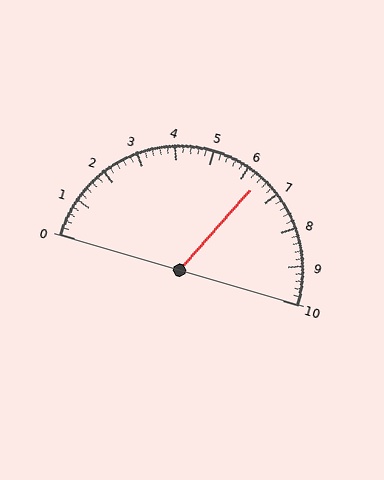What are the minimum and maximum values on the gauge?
The gauge ranges from 0 to 10.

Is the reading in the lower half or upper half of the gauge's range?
The reading is in the upper half of the range (0 to 10).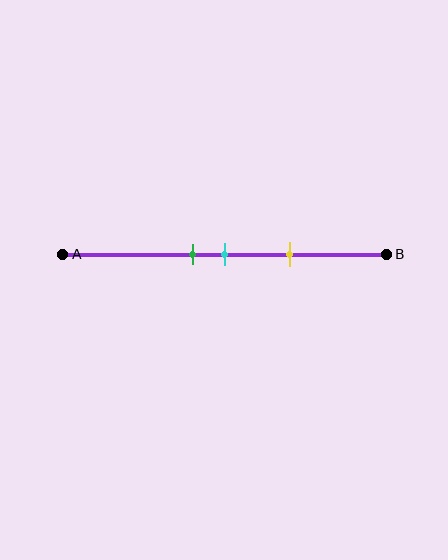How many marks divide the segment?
There are 3 marks dividing the segment.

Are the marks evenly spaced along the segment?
Yes, the marks are approximately evenly spaced.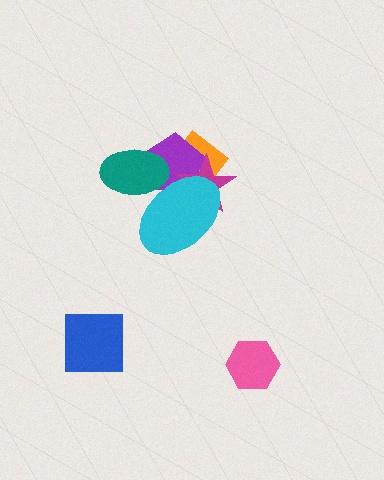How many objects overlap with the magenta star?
3 objects overlap with the magenta star.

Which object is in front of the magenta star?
The cyan ellipse is in front of the magenta star.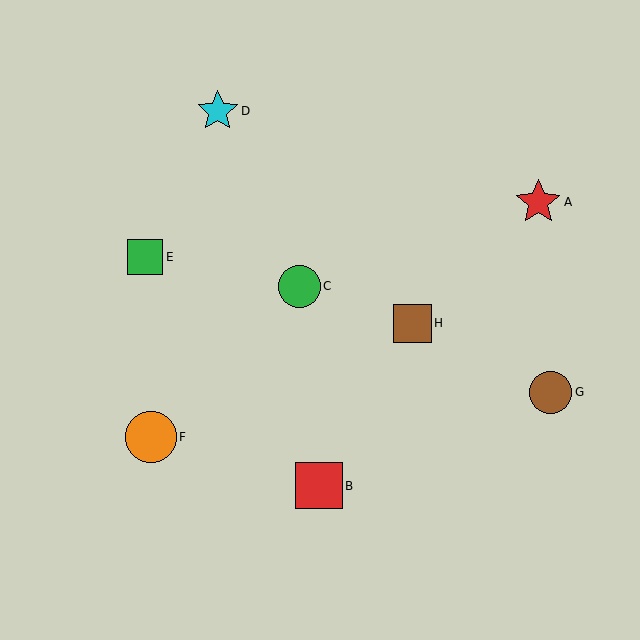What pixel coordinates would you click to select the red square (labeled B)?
Click at (319, 486) to select the red square B.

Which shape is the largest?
The orange circle (labeled F) is the largest.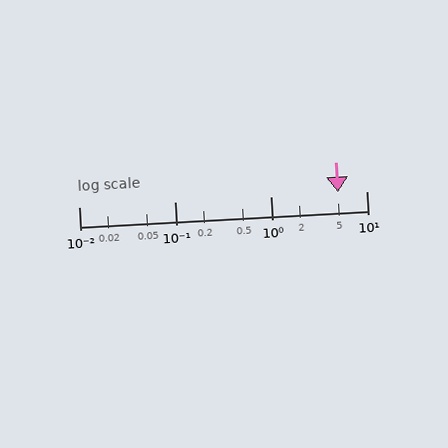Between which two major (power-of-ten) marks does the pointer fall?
The pointer is between 1 and 10.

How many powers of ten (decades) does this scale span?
The scale spans 3 decades, from 0.01 to 10.